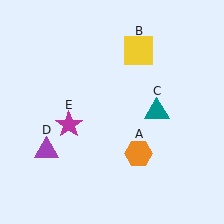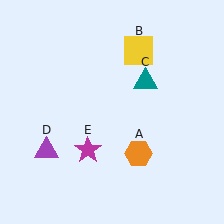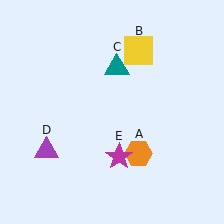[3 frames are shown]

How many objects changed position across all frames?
2 objects changed position: teal triangle (object C), magenta star (object E).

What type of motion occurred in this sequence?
The teal triangle (object C), magenta star (object E) rotated counterclockwise around the center of the scene.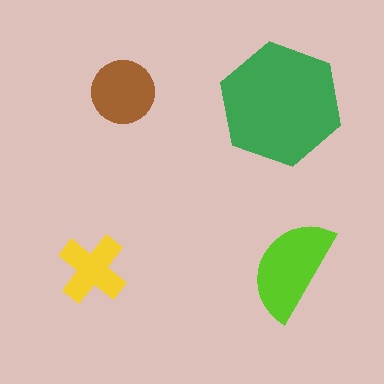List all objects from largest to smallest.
The green hexagon, the lime semicircle, the brown circle, the yellow cross.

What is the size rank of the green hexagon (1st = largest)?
1st.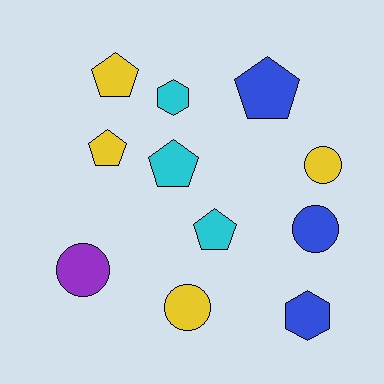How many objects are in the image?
There are 11 objects.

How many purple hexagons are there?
There are no purple hexagons.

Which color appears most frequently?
Yellow, with 4 objects.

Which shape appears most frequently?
Pentagon, with 5 objects.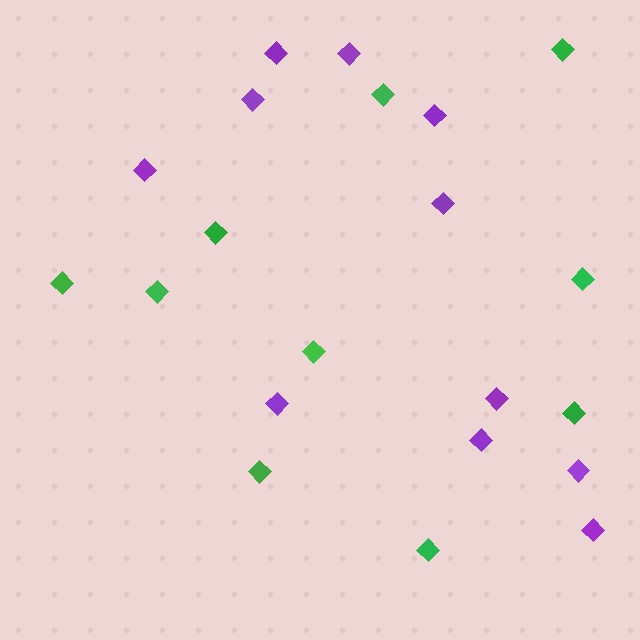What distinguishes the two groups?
There are 2 groups: one group of green diamonds (10) and one group of purple diamonds (11).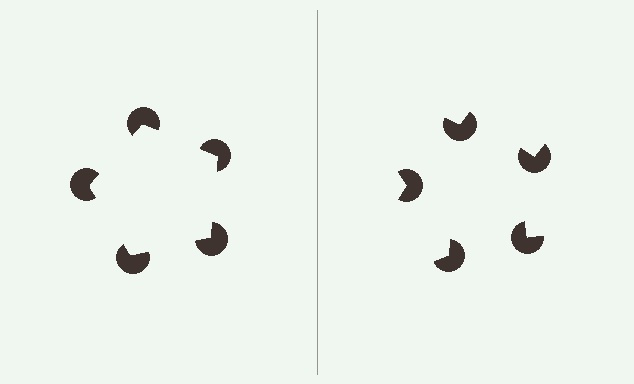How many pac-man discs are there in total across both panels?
10 — 5 on each side.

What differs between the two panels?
The pac-man discs are positioned identically on both sides; only the wedge orientations differ. On the left they align to a pentagon; on the right they are misaligned.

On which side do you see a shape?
An illusory pentagon appears on the left side. On the right side the wedge cuts are rotated, so no coherent shape forms.